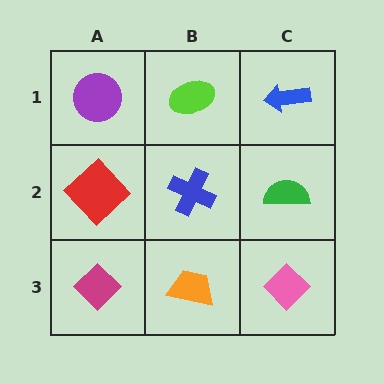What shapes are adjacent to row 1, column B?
A blue cross (row 2, column B), a purple circle (row 1, column A), a blue arrow (row 1, column C).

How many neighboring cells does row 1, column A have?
2.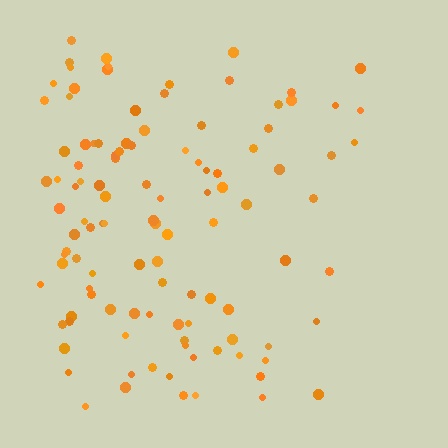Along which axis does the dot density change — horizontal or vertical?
Horizontal.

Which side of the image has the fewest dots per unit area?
The right.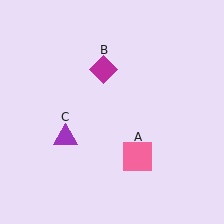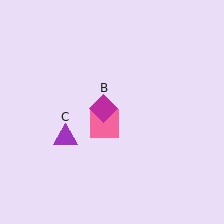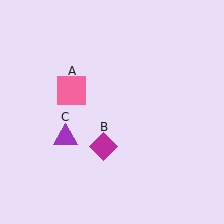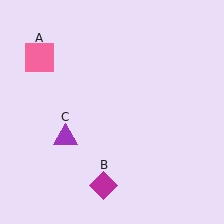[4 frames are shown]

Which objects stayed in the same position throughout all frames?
Purple triangle (object C) remained stationary.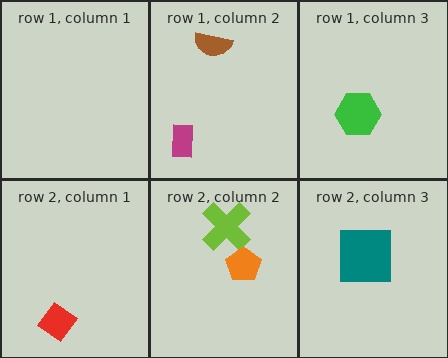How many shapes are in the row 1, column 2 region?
2.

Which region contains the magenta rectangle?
The row 1, column 2 region.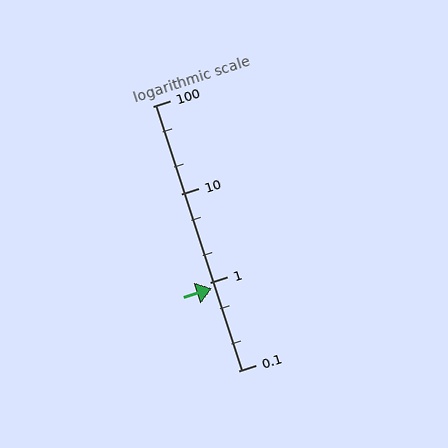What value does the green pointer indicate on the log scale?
The pointer indicates approximately 0.85.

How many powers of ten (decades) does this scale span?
The scale spans 3 decades, from 0.1 to 100.